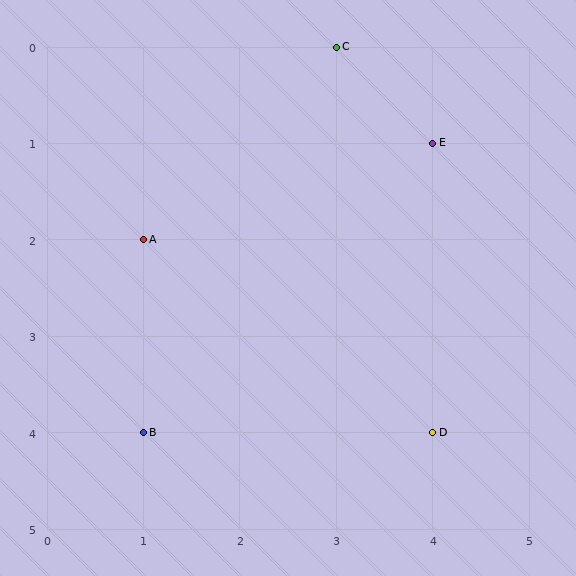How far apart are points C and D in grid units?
Points C and D are 1 column and 4 rows apart (about 4.1 grid units diagonally).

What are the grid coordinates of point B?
Point B is at grid coordinates (1, 4).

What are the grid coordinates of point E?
Point E is at grid coordinates (4, 1).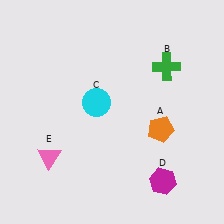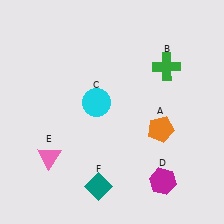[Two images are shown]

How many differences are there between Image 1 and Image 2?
There is 1 difference between the two images.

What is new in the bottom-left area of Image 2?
A teal diamond (F) was added in the bottom-left area of Image 2.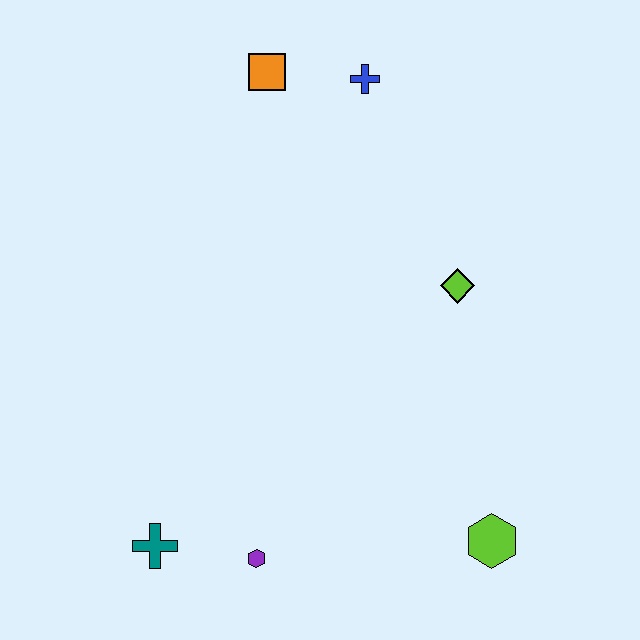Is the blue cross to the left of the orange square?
No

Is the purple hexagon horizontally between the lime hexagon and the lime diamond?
No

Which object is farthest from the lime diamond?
The teal cross is farthest from the lime diamond.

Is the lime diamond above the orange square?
No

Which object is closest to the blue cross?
The orange square is closest to the blue cross.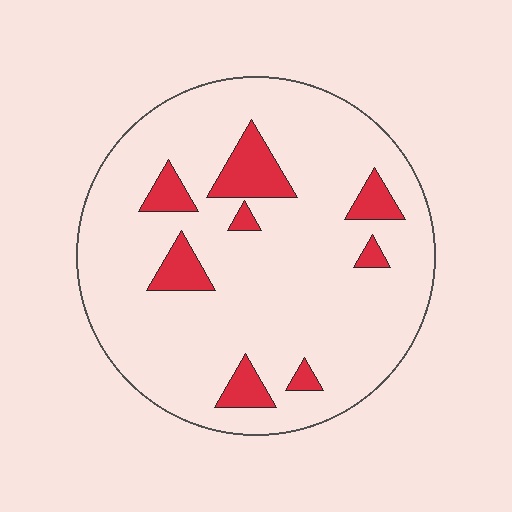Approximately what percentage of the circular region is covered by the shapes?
Approximately 15%.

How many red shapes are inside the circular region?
8.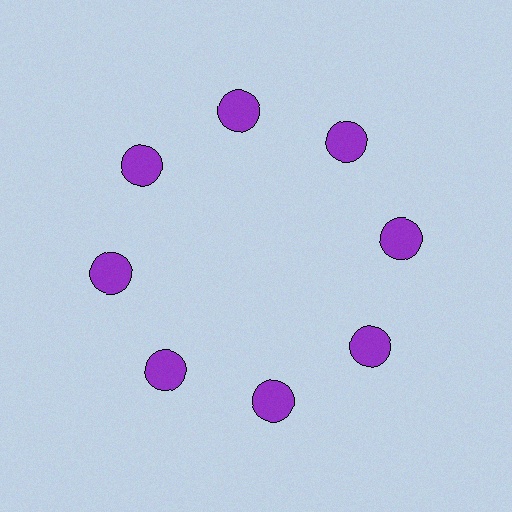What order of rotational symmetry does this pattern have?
This pattern has 8-fold rotational symmetry.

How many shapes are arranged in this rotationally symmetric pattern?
There are 8 shapes, arranged in 8 groups of 1.